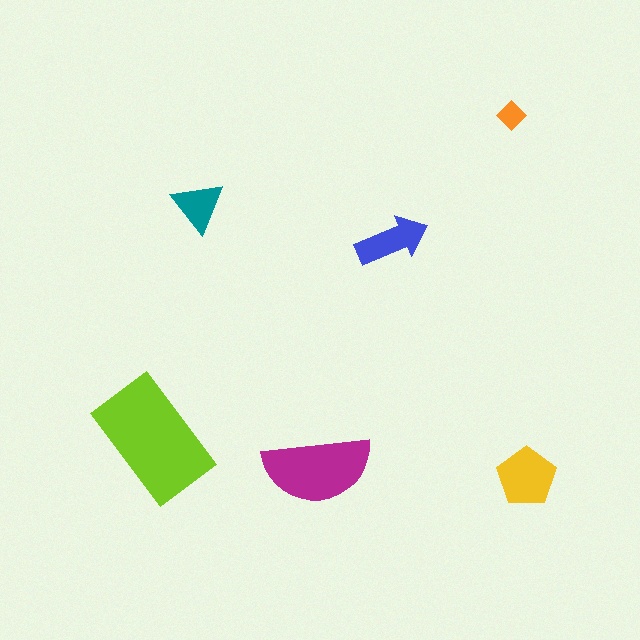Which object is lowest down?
The yellow pentagon is bottommost.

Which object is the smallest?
The orange diamond.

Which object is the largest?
The lime rectangle.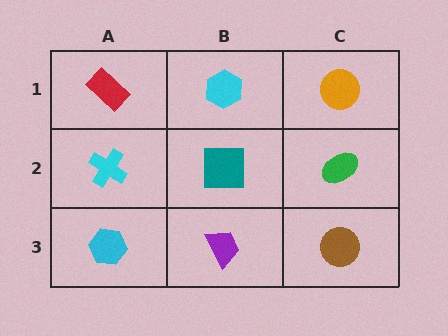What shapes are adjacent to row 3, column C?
A green ellipse (row 2, column C), a purple trapezoid (row 3, column B).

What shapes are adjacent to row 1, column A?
A cyan cross (row 2, column A), a cyan hexagon (row 1, column B).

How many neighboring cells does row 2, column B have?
4.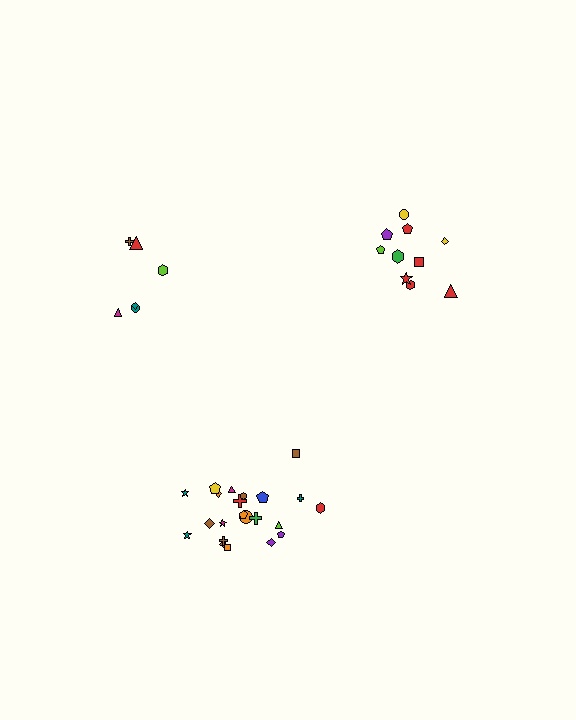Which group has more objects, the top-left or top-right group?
The top-right group.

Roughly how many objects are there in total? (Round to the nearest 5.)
Roughly 40 objects in total.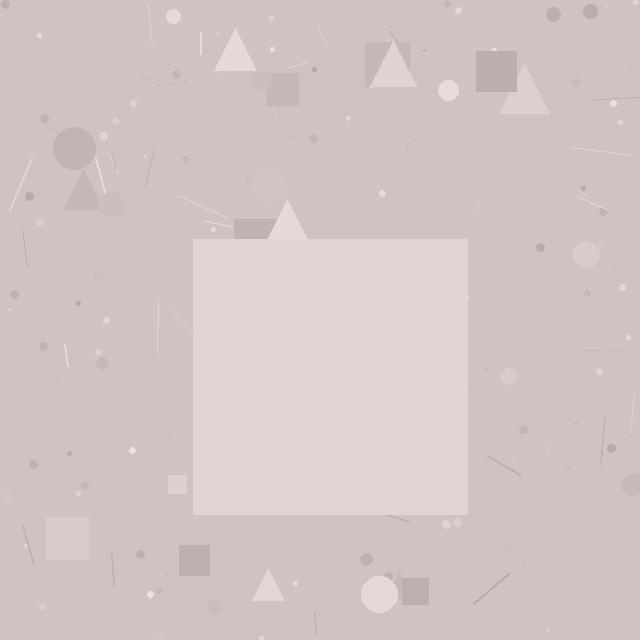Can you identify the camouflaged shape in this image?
The camouflaged shape is a square.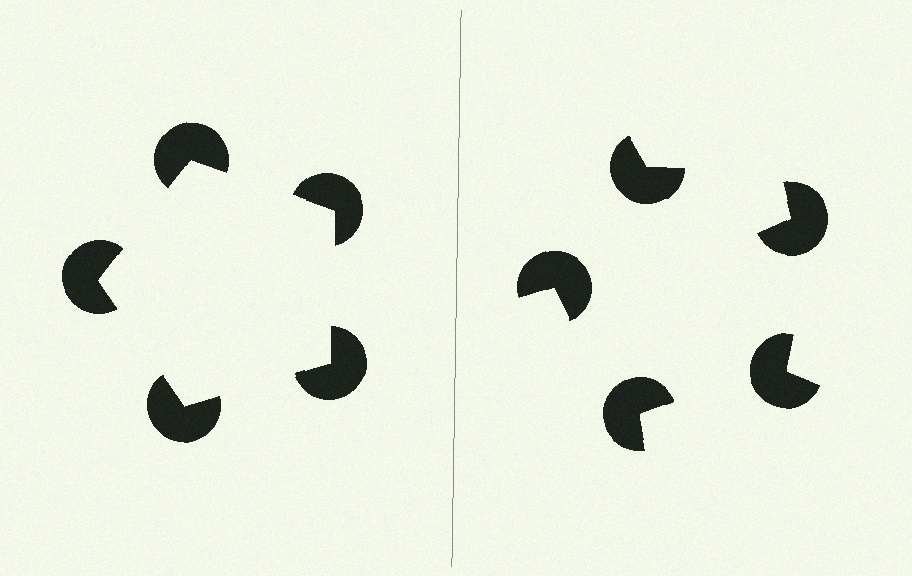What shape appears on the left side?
An illusory pentagon.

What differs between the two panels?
The pac-man discs are positioned identically on both sides; only the wedge orientations differ. On the left they align to a pentagon; on the right they are misaligned.